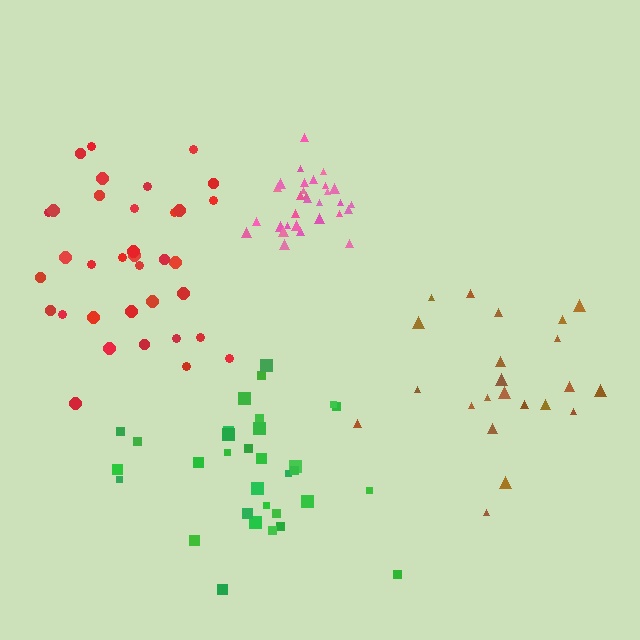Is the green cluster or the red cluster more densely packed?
Red.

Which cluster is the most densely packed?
Pink.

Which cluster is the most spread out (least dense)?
Brown.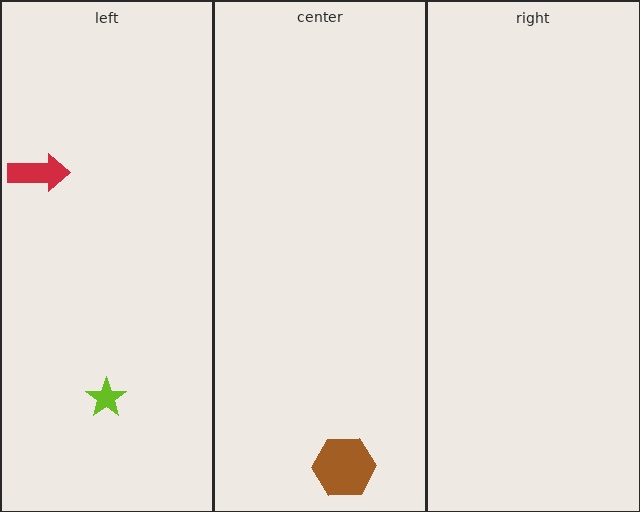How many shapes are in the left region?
2.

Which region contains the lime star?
The left region.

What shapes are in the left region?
The lime star, the red arrow.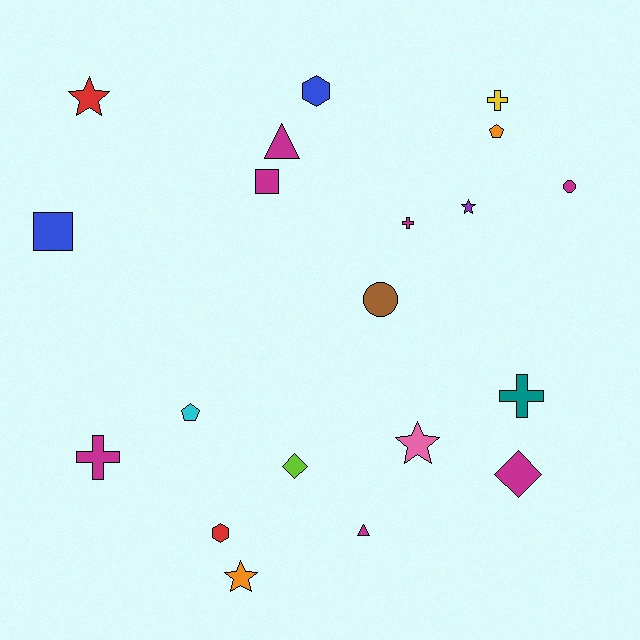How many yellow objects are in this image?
There is 1 yellow object.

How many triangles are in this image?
There are 2 triangles.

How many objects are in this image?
There are 20 objects.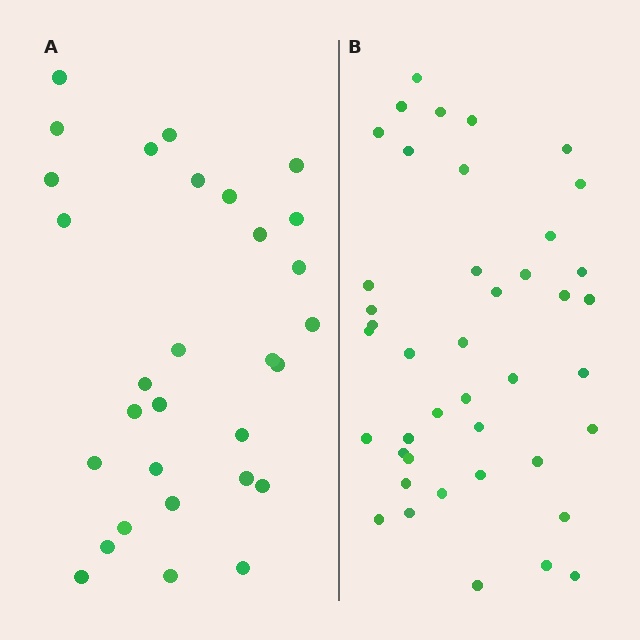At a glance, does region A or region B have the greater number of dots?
Region B (the right region) has more dots.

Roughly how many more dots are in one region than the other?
Region B has roughly 12 or so more dots than region A.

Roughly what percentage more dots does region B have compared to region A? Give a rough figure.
About 40% more.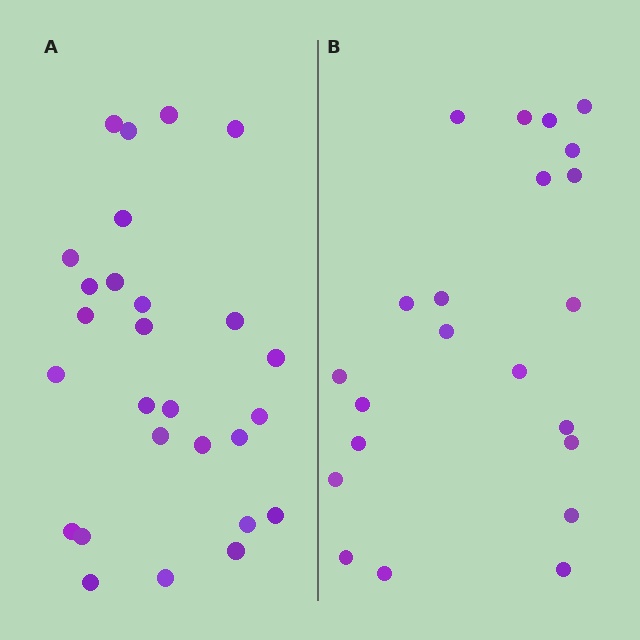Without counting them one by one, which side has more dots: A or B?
Region A (the left region) has more dots.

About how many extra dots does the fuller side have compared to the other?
Region A has about 5 more dots than region B.